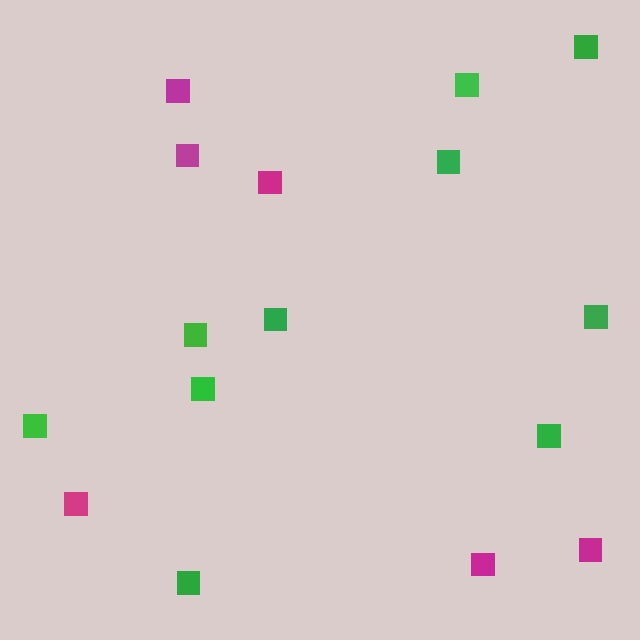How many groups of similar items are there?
There are 2 groups: one group of magenta squares (6) and one group of green squares (10).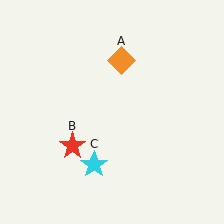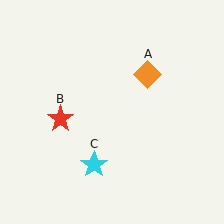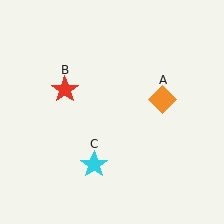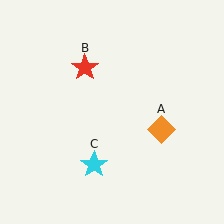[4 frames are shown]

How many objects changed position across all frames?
2 objects changed position: orange diamond (object A), red star (object B).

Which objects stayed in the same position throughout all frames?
Cyan star (object C) remained stationary.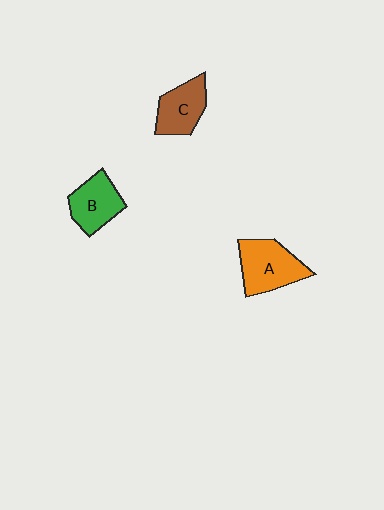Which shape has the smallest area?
Shape C (brown).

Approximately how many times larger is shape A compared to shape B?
Approximately 1.2 times.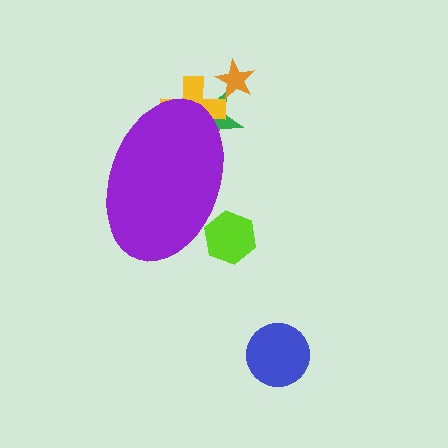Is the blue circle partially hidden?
No, the blue circle is fully visible.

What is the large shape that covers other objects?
A purple ellipse.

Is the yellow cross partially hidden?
Yes, the yellow cross is partially hidden behind the purple ellipse.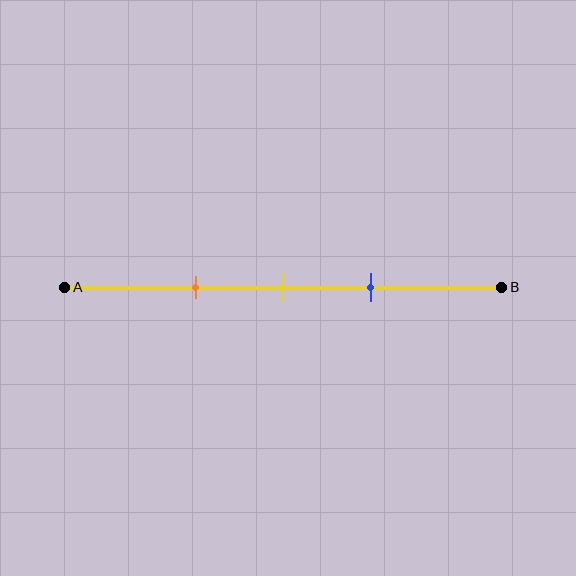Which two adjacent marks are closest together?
The yellow and blue marks are the closest adjacent pair.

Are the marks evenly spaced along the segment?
Yes, the marks are approximately evenly spaced.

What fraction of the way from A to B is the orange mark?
The orange mark is approximately 30% (0.3) of the way from A to B.